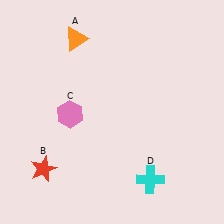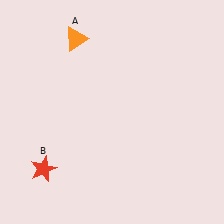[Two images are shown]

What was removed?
The cyan cross (D), the pink hexagon (C) were removed in Image 2.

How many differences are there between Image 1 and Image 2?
There are 2 differences between the two images.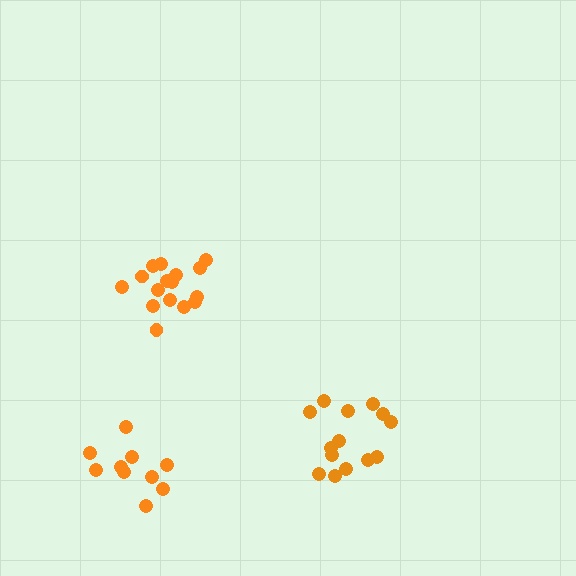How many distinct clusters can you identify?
There are 3 distinct clusters.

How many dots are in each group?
Group 1: 14 dots, Group 2: 16 dots, Group 3: 10 dots (40 total).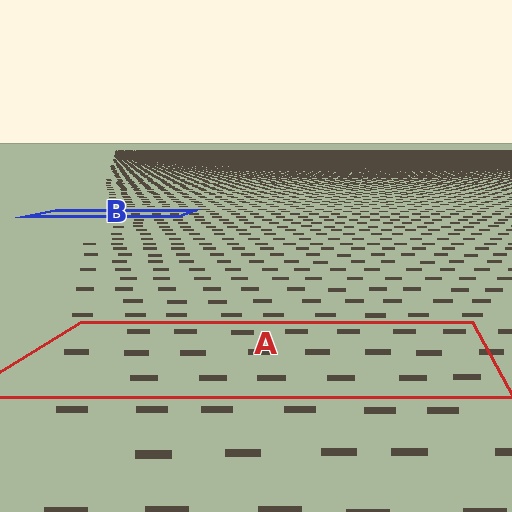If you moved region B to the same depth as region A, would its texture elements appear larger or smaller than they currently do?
They would appear larger. At a closer depth, the same texture elements are projected at a bigger on-screen size.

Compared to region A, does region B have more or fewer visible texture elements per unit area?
Region B has more texture elements per unit area — they are packed more densely because it is farther away.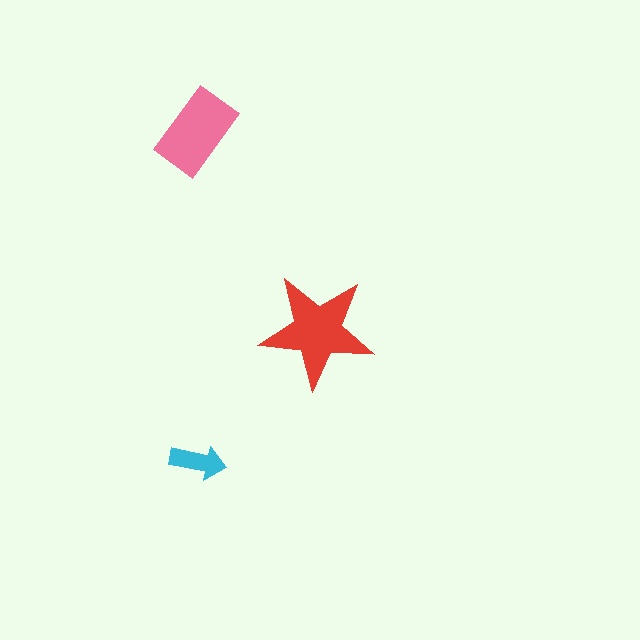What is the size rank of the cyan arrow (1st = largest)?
3rd.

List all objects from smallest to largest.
The cyan arrow, the pink rectangle, the red star.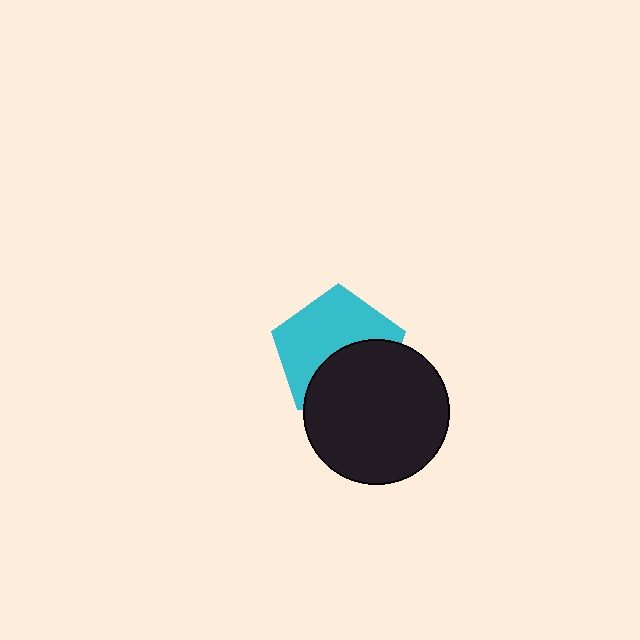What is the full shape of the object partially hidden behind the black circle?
The partially hidden object is a cyan pentagon.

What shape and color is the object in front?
The object in front is a black circle.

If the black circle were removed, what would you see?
You would see the complete cyan pentagon.